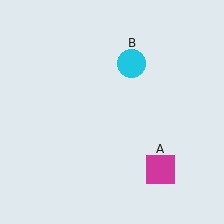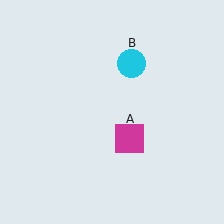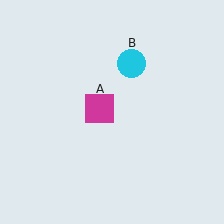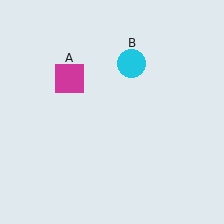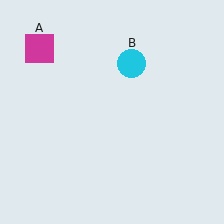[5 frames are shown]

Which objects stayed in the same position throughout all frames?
Cyan circle (object B) remained stationary.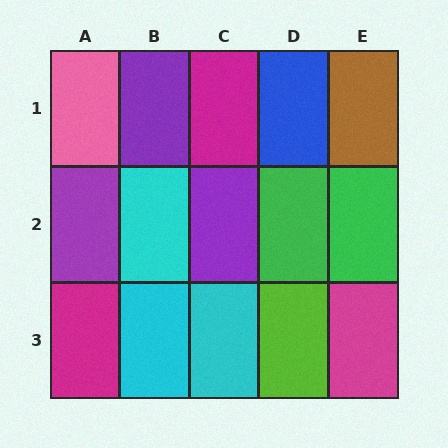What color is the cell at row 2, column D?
Green.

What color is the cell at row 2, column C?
Purple.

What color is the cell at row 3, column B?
Cyan.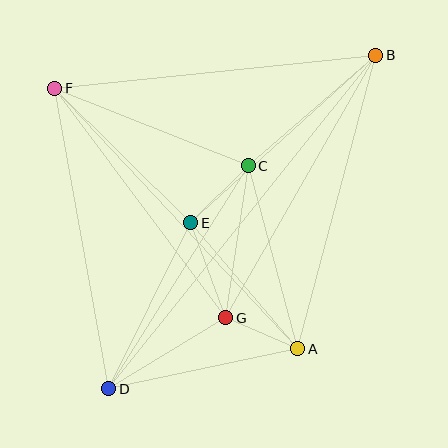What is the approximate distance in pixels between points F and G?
The distance between F and G is approximately 287 pixels.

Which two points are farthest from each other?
Points B and D are farthest from each other.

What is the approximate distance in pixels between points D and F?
The distance between D and F is approximately 306 pixels.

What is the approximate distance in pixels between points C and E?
The distance between C and E is approximately 81 pixels.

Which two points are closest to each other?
Points A and G are closest to each other.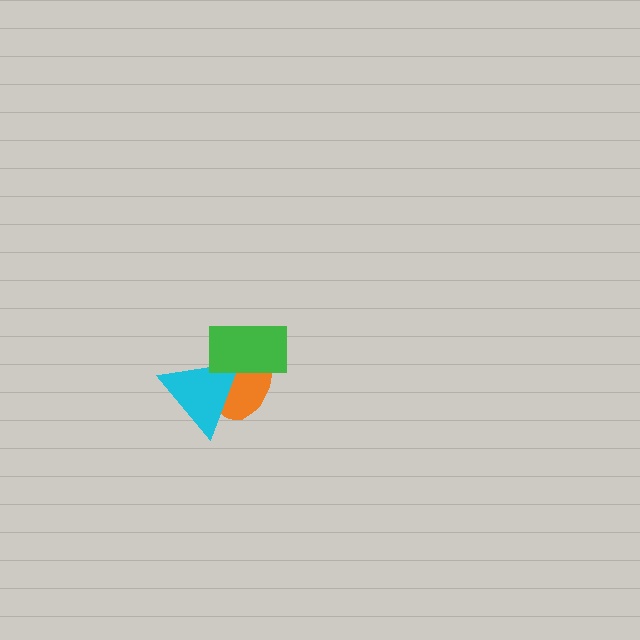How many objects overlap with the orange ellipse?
2 objects overlap with the orange ellipse.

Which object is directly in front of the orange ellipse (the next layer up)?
The cyan triangle is directly in front of the orange ellipse.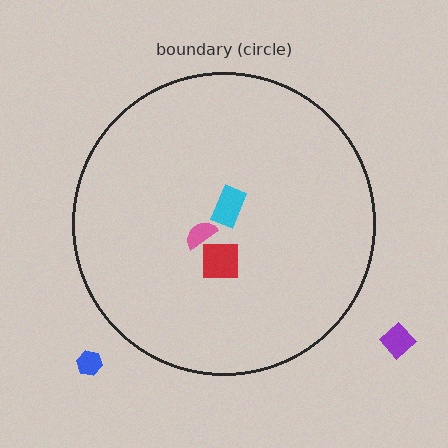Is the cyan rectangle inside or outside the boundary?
Inside.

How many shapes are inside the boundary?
3 inside, 2 outside.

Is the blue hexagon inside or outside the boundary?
Outside.